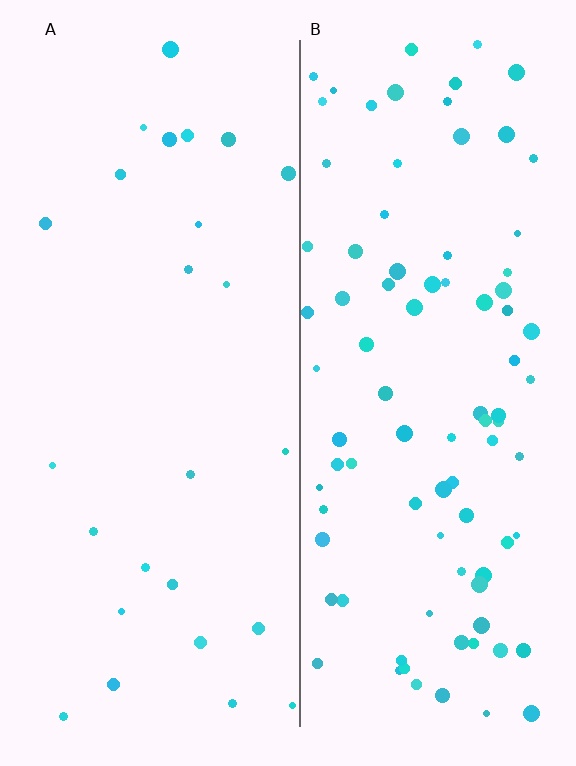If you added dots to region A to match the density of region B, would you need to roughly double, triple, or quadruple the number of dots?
Approximately quadruple.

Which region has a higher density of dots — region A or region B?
B (the right).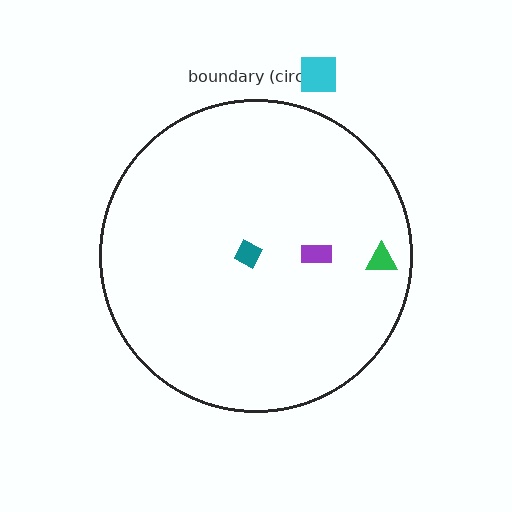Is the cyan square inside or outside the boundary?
Outside.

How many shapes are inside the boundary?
3 inside, 1 outside.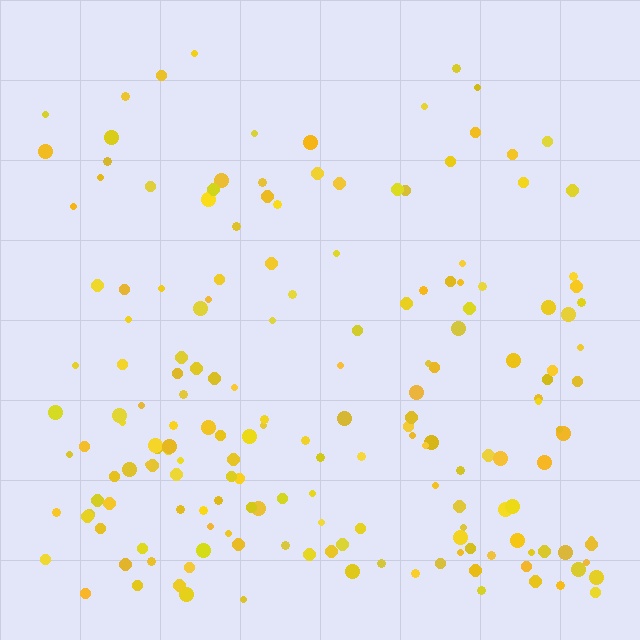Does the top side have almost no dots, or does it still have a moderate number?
Still a moderate number, just noticeably fewer than the bottom.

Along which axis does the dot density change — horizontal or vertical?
Vertical.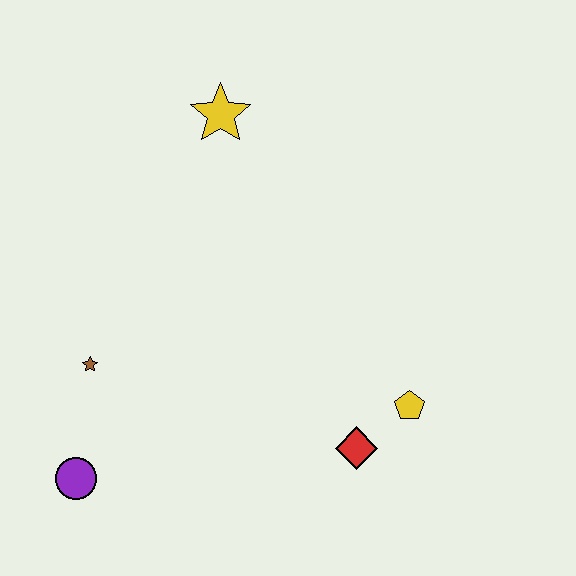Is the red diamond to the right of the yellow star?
Yes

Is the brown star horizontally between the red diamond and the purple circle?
Yes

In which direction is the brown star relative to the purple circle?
The brown star is above the purple circle.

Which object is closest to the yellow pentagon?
The red diamond is closest to the yellow pentagon.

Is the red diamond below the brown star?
Yes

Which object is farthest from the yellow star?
The purple circle is farthest from the yellow star.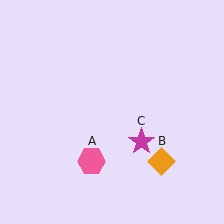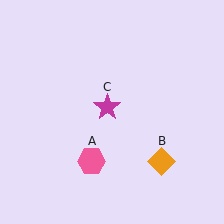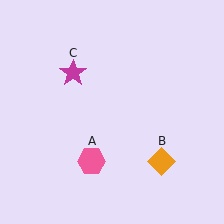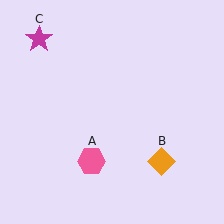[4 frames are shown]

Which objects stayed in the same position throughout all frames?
Pink hexagon (object A) and orange diamond (object B) remained stationary.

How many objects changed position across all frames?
1 object changed position: magenta star (object C).